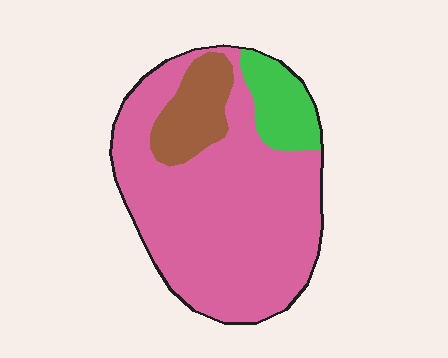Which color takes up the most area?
Pink, at roughly 75%.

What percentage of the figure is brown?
Brown takes up about one eighth (1/8) of the figure.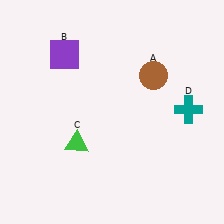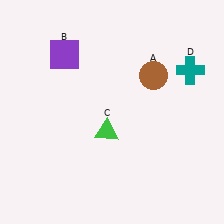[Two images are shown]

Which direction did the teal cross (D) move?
The teal cross (D) moved up.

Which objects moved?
The objects that moved are: the green triangle (C), the teal cross (D).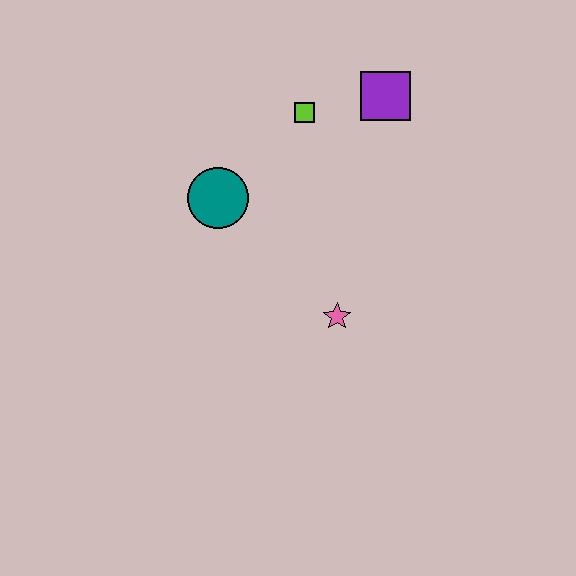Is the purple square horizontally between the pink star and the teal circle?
No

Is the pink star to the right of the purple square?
No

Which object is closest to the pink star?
The teal circle is closest to the pink star.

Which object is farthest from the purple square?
The pink star is farthest from the purple square.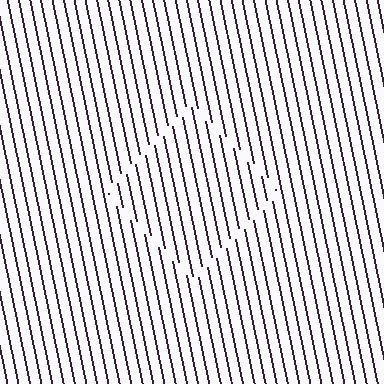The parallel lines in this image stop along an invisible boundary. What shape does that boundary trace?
An illusory square. The interior of the shape contains the same grating, shifted by half a period — the contour is defined by the phase discontinuity where line-ends from the inner and outer gratings abut.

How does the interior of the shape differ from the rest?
The interior of the shape contains the same grating, shifted by half a period — the contour is defined by the phase discontinuity where line-ends from the inner and outer gratings abut.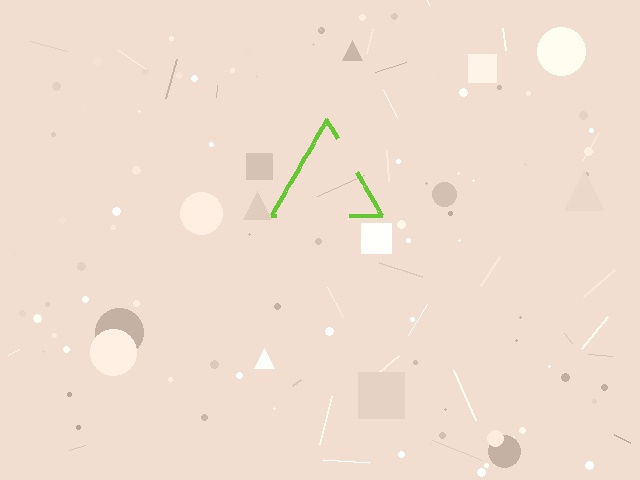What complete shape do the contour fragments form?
The contour fragments form a triangle.